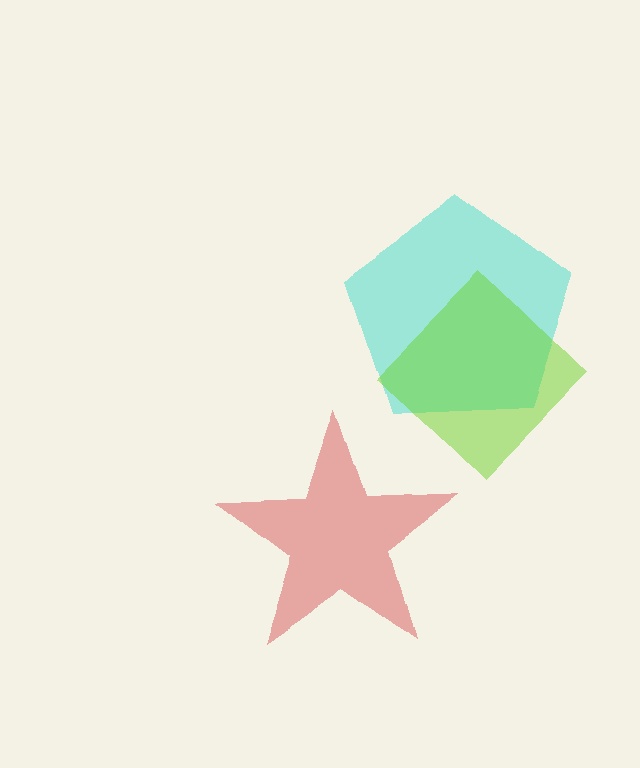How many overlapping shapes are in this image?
There are 3 overlapping shapes in the image.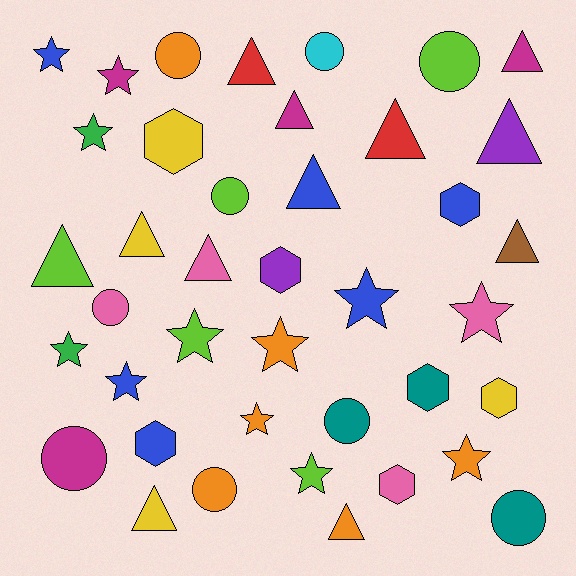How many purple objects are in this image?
There are 2 purple objects.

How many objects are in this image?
There are 40 objects.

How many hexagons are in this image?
There are 7 hexagons.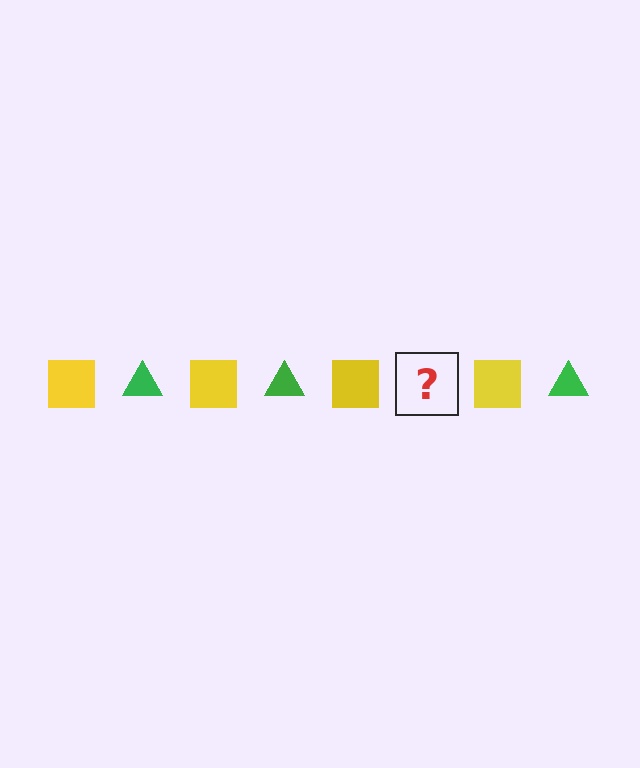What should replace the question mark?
The question mark should be replaced with a green triangle.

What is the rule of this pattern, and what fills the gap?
The rule is that the pattern alternates between yellow square and green triangle. The gap should be filled with a green triangle.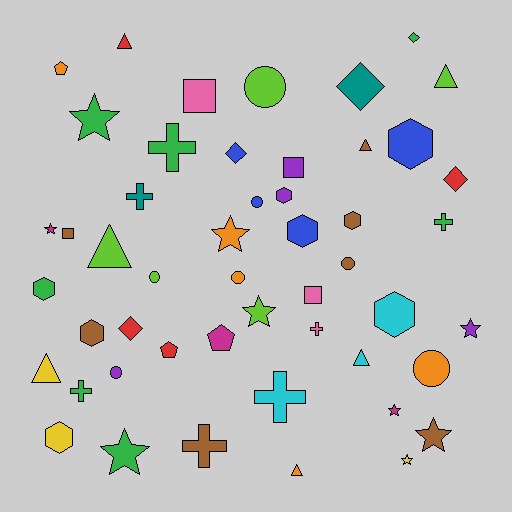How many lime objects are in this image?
There are 5 lime objects.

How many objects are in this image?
There are 50 objects.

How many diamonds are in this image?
There are 5 diamonds.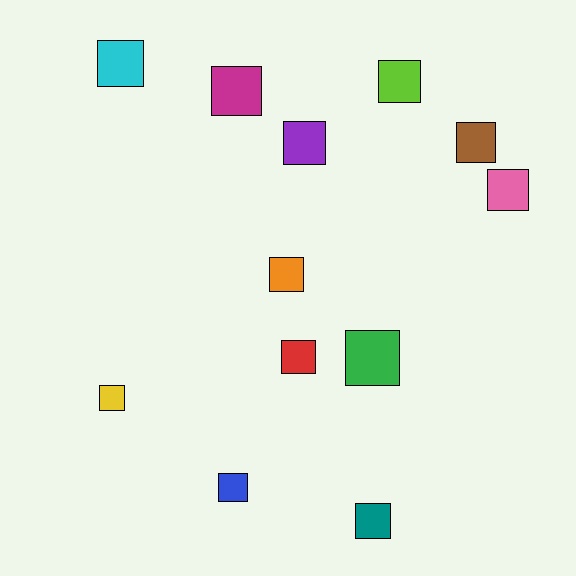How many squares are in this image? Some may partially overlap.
There are 12 squares.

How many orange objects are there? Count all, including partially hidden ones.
There is 1 orange object.